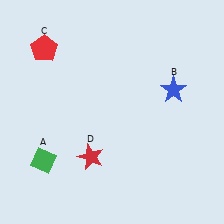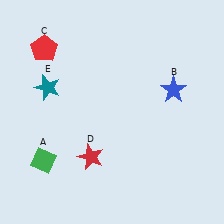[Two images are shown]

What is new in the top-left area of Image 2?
A teal star (E) was added in the top-left area of Image 2.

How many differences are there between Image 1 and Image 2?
There is 1 difference between the two images.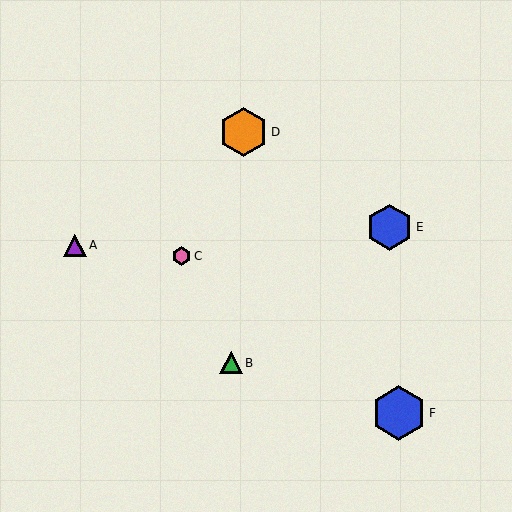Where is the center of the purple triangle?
The center of the purple triangle is at (75, 245).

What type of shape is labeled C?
Shape C is a pink hexagon.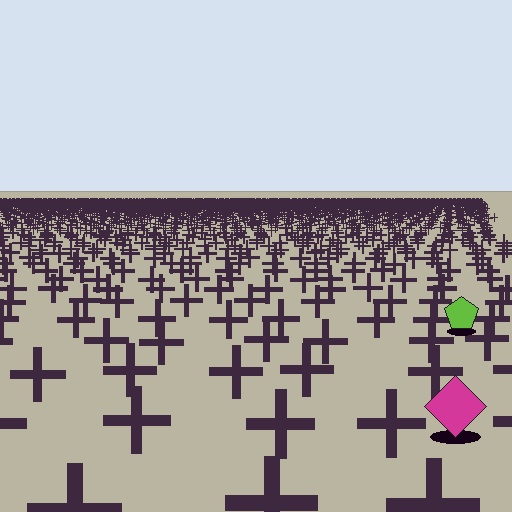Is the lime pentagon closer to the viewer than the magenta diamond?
No. The magenta diamond is closer — you can tell from the texture gradient: the ground texture is coarser near it.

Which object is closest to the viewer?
The magenta diamond is closest. The texture marks near it are larger and more spread out.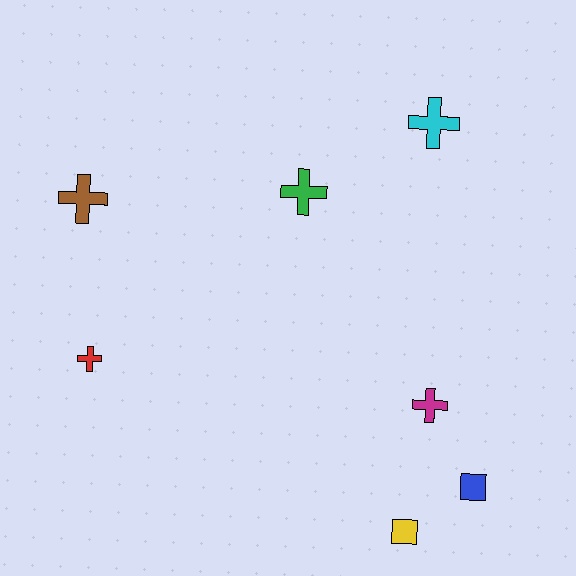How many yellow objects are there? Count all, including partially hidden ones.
There is 1 yellow object.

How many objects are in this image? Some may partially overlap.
There are 7 objects.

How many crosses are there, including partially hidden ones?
There are 5 crosses.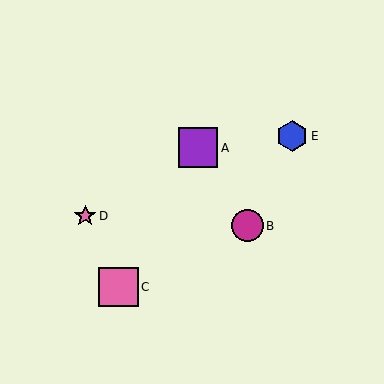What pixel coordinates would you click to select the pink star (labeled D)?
Click at (85, 216) to select the pink star D.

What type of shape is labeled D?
Shape D is a pink star.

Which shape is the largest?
The purple square (labeled A) is the largest.